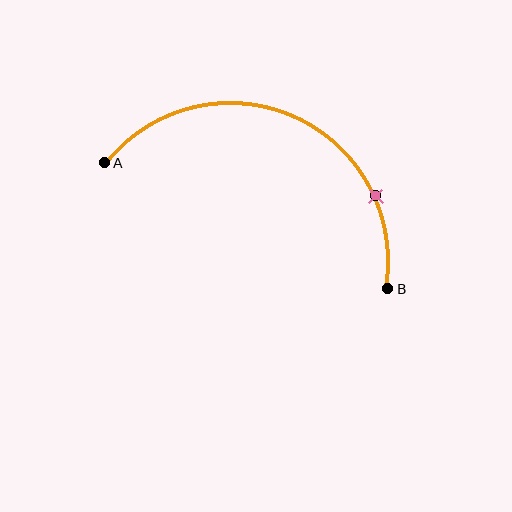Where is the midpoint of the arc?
The arc midpoint is the point on the curve farthest from the straight line joining A and B. It sits above that line.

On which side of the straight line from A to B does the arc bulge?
The arc bulges above the straight line connecting A and B.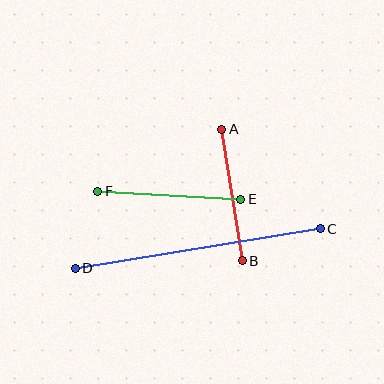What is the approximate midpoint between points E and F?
The midpoint is at approximately (169, 195) pixels.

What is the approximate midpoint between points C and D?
The midpoint is at approximately (198, 249) pixels.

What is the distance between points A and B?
The distance is approximately 133 pixels.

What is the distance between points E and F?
The distance is approximately 143 pixels.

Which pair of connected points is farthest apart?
Points C and D are farthest apart.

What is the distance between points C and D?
The distance is approximately 249 pixels.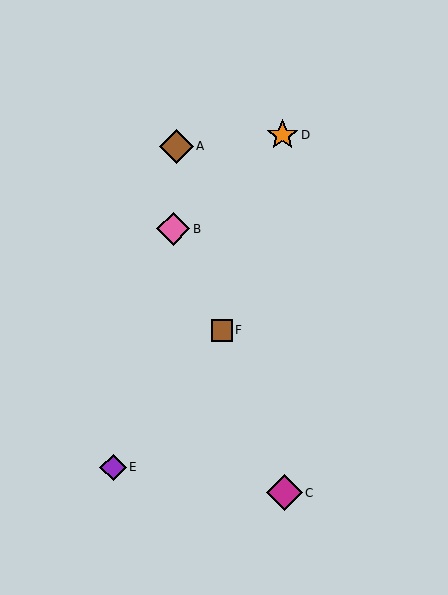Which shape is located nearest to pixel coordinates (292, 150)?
The orange star (labeled D) at (283, 135) is nearest to that location.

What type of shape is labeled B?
Shape B is a pink diamond.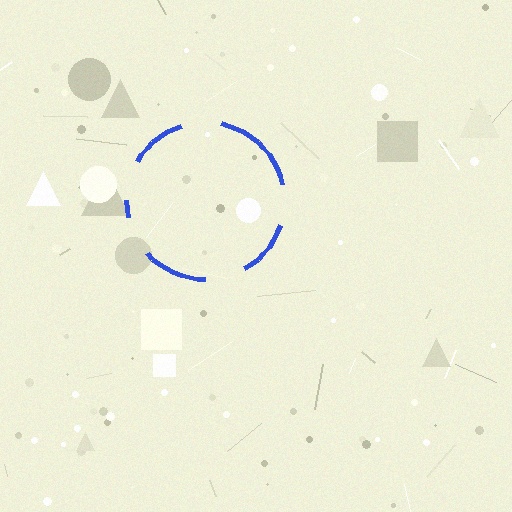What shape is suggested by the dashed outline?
The dashed outline suggests a circle.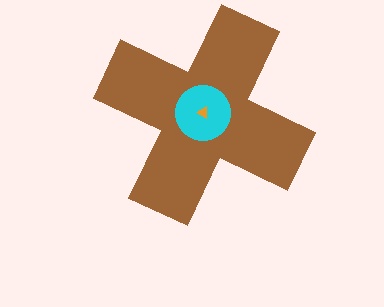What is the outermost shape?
The brown cross.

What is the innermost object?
The orange triangle.